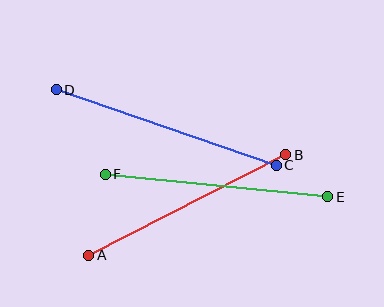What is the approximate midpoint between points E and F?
The midpoint is at approximately (217, 186) pixels.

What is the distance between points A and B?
The distance is approximately 221 pixels.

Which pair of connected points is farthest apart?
Points C and D are farthest apart.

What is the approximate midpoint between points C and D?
The midpoint is at approximately (166, 127) pixels.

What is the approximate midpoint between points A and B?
The midpoint is at approximately (187, 205) pixels.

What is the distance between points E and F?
The distance is approximately 224 pixels.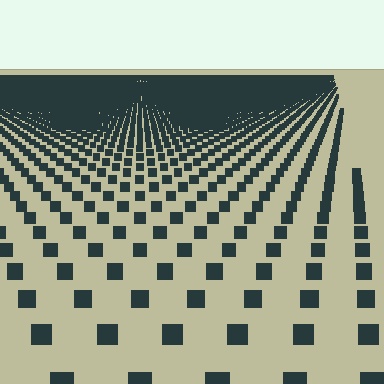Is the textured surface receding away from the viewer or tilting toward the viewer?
The surface is receding away from the viewer. Texture elements get smaller and denser toward the top.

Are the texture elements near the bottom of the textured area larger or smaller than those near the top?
Larger. Near the bottom, elements are closer to the viewer and appear at a bigger on-screen size.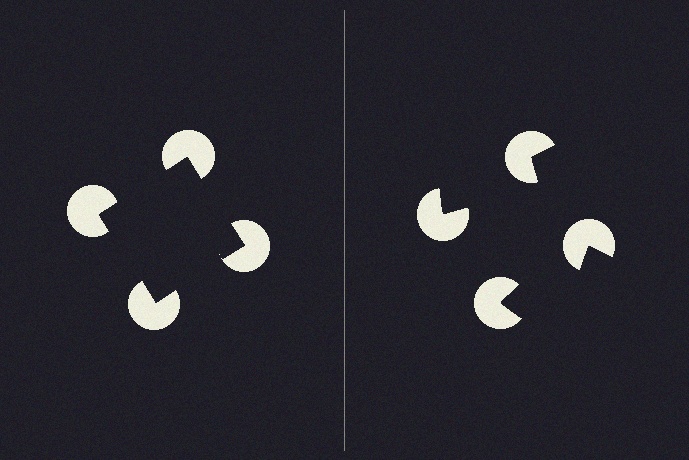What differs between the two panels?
The pac-man discs are positioned identically on both sides; only the wedge orientations differ. On the left they align to a square; on the right they are misaligned.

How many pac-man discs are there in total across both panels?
8 — 4 on each side.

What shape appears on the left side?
An illusory square.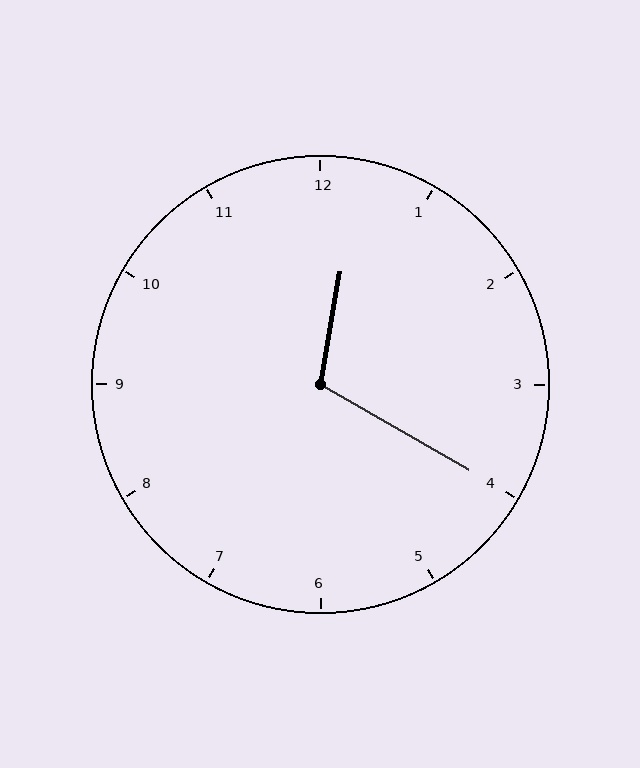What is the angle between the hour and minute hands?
Approximately 110 degrees.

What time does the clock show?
12:20.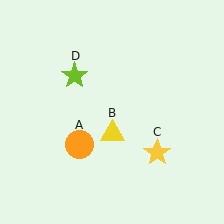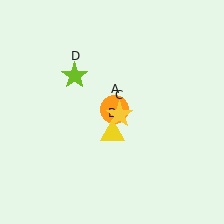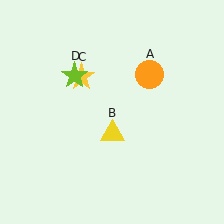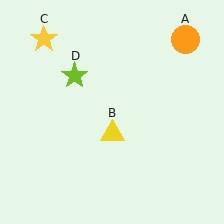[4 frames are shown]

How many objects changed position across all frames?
2 objects changed position: orange circle (object A), yellow star (object C).